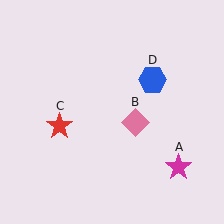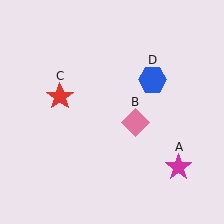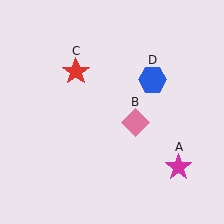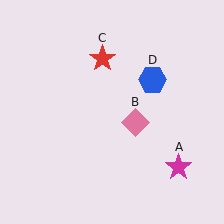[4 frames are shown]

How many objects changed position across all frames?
1 object changed position: red star (object C).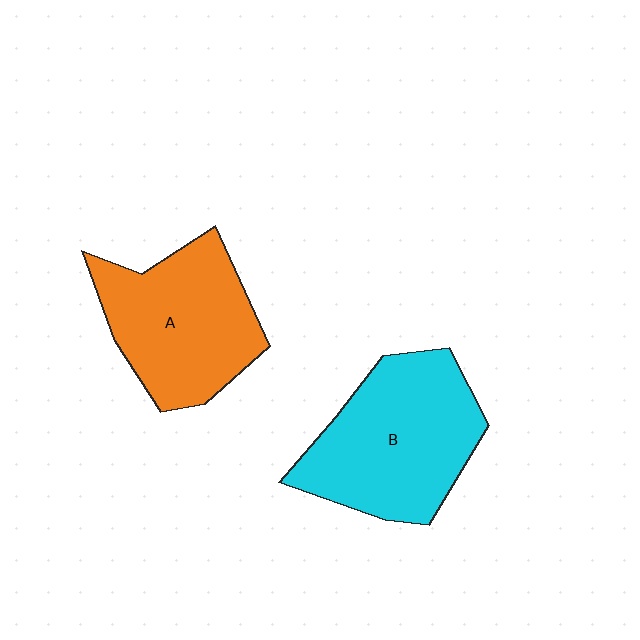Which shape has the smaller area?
Shape A (orange).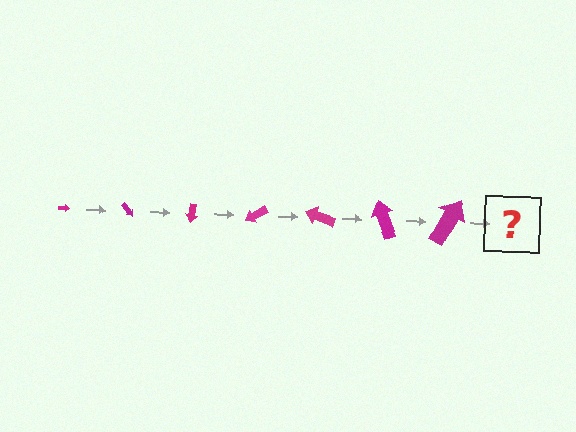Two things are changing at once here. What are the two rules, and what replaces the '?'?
The two rules are that the arrow grows larger each step and it rotates 50 degrees each step. The '?' should be an arrow, larger than the previous one and rotated 350 degrees from the start.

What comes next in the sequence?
The next element should be an arrow, larger than the previous one and rotated 350 degrees from the start.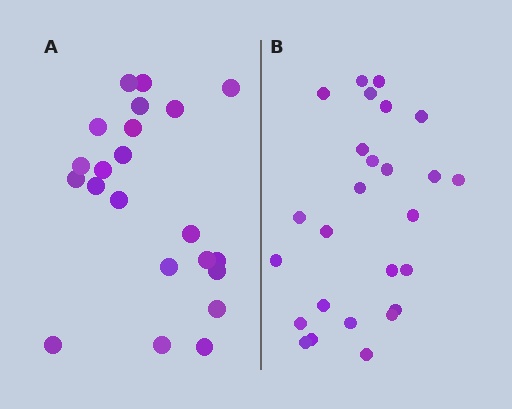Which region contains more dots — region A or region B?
Region B (the right region) has more dots.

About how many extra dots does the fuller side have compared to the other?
Region B has about 4 more dots than region A.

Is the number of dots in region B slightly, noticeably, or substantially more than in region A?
Region B has only slightly more — the two regions are fairly close. The ratio is roughly 1.2 to 1.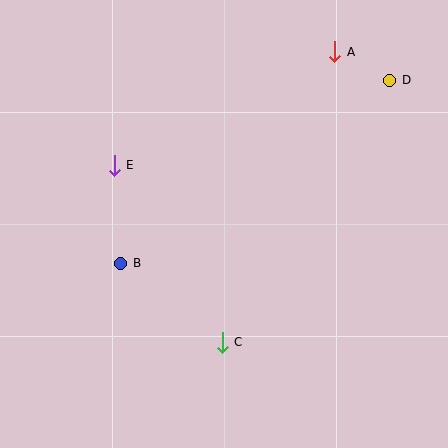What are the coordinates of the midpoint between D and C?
The midpoint between D and C is at (306, 211).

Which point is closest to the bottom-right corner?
Point C is closest to the bottom-right corner.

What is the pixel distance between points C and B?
The distance between C and B is 129 pixels.